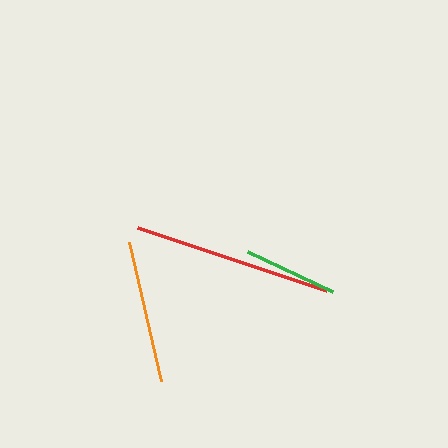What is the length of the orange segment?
The orange segment is approximately 143 pixels long.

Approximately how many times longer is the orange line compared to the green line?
The orange line is approximately 1.5 times the length of the green line.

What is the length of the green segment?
The green segment is approximately 93 pixels long.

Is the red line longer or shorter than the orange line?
The red line is longer than the orange line.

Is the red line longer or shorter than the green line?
The red line is longer than the green line.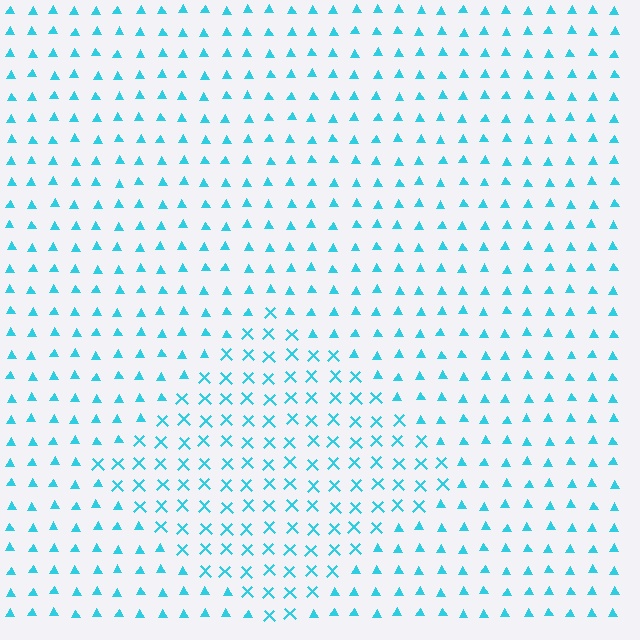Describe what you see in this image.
The image is filled with small cyan elements arranged in a uniform grid. A diamond-shaped region contains X marks, while the surrounding area contains triangles. The boundary is defined purely by the change in element shape.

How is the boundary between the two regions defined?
The boundary is defined by a change in element shape: X marks inside vs. triangles outside. All elements share the same color and spacing.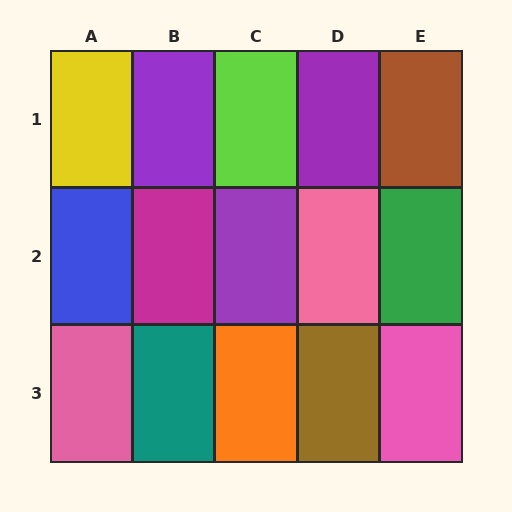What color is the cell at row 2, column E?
Green.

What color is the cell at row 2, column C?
Purple.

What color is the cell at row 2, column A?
Blue.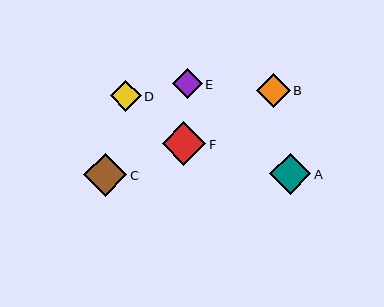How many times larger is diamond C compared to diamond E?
Diamond C is approximately 1.5 times the size of diamond E.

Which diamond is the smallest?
Diamond E is the smallest with a size of approximately 30 pixels.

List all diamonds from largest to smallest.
From largest to smallest: F, C, A, B, D, E.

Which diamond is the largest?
Diamond F is the largest with a size of approximately 43 pixels.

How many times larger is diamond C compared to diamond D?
Diamond C is approximately 1.4 times the size of diamond D.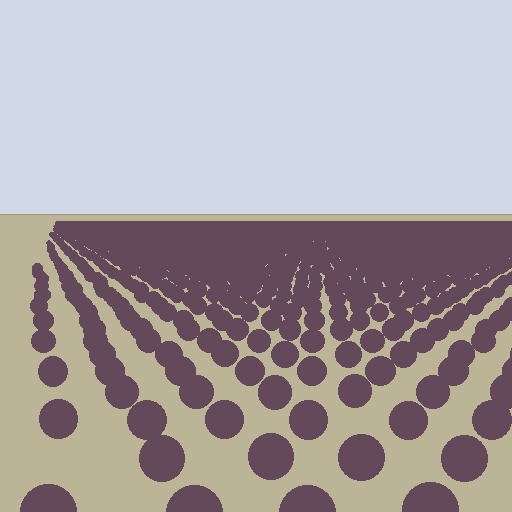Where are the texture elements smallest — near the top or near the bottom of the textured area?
Near the top.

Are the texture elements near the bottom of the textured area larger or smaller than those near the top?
Larger. Near the bottom, elements are closer to the viewer and appear at a bigger on-screen size.